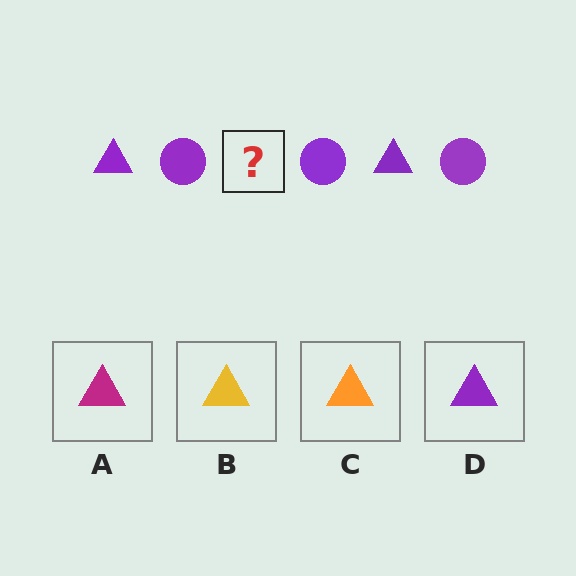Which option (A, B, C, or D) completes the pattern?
D.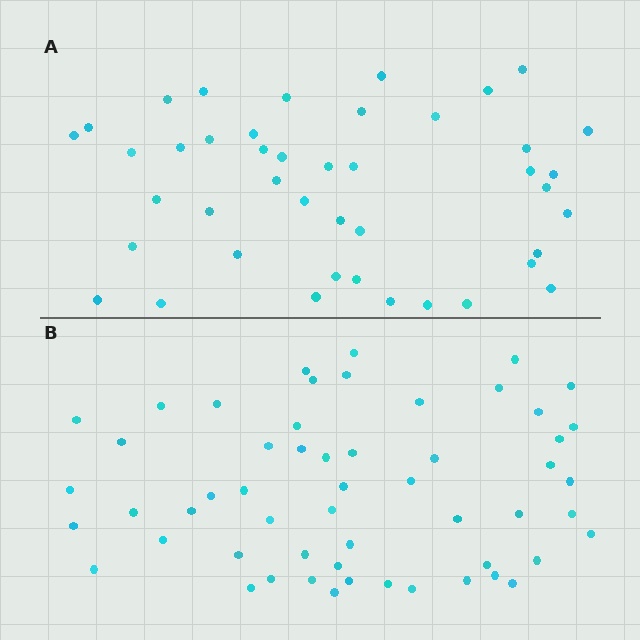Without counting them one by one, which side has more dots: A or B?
Region B (the bottom region) has more dots.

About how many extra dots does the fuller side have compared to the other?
Region B has roughly 12 or so more dots than region A.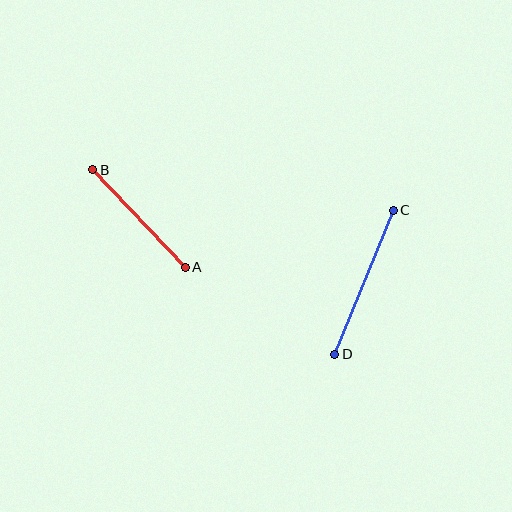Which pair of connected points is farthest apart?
Points C and D are farthest apart.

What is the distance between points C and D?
The distance is approximately 156 pixels.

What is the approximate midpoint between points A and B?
The midpoint is at approximately (139, 218) pixels.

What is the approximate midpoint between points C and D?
The midpoint is at approximately (364, 282) pixels.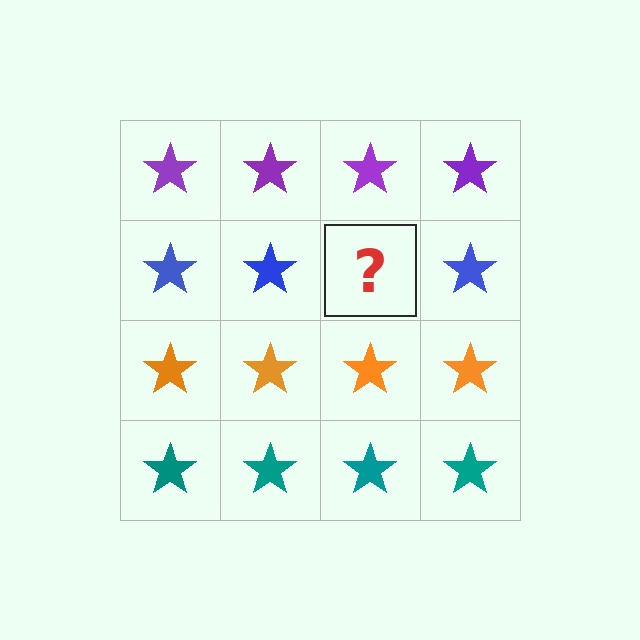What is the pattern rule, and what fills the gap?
The rule is that each row has a consistent color. The gap should be filled with a blue star.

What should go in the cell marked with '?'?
The missing cell should contain a blue star.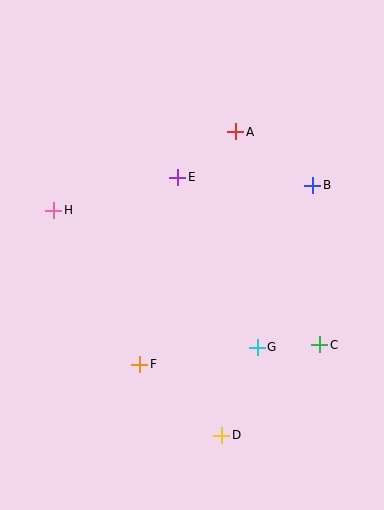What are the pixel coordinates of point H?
Point H is at (54, 210).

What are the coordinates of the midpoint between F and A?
The midpoint between F and A is at (188, 248).